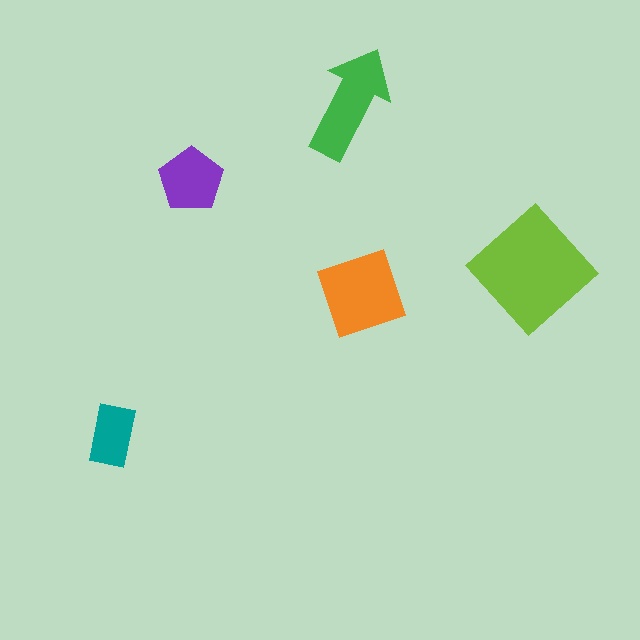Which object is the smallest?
The teal rectangle.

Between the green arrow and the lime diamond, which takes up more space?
The lime diamond.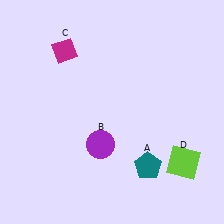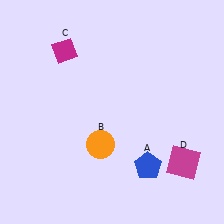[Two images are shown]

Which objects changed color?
A changed from teal to blue. B changed from purple to orange. D changed from lime to magenta.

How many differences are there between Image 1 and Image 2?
There are 3 differences between the two images.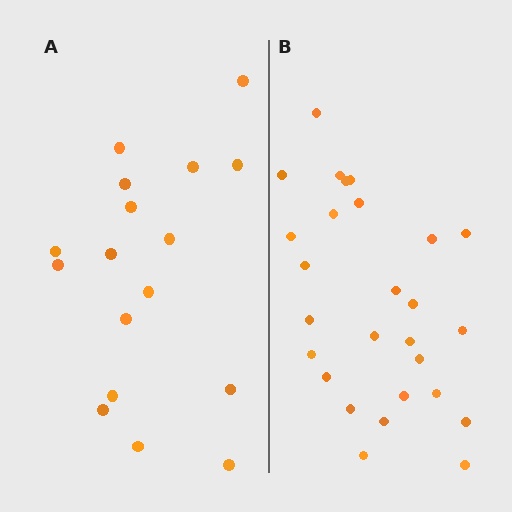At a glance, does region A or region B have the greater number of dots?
Region B (the right region) has more dots.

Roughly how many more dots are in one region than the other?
Region B has roughly 10 or so more dots than region A.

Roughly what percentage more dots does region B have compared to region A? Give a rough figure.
About 60% more.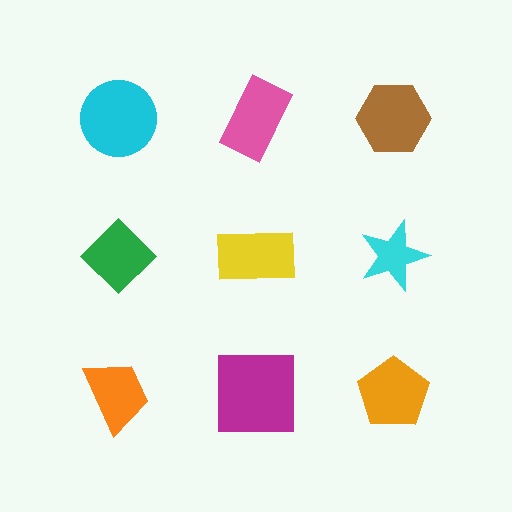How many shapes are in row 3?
3 shapes.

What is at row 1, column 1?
A cyan circle.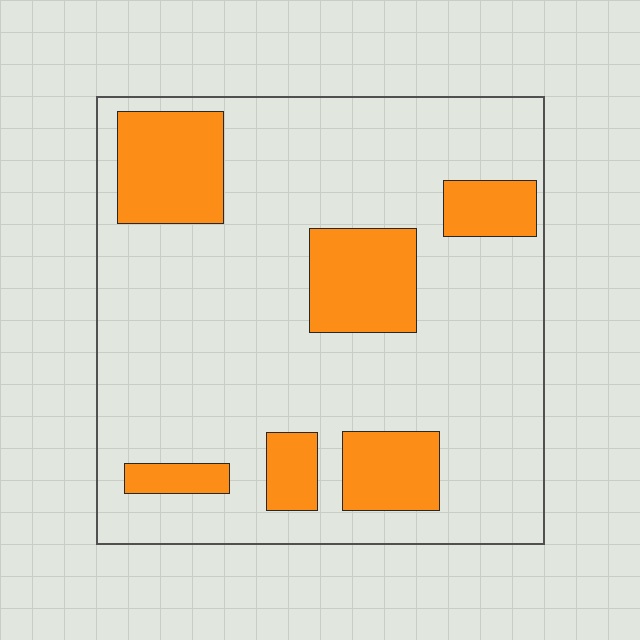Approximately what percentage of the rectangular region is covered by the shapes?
Approximately 20%.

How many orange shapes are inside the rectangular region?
6.